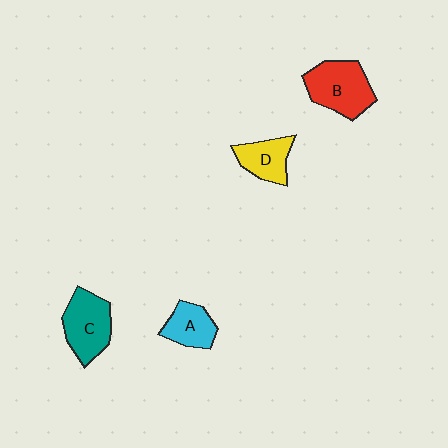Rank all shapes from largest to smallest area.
From largest to smallest: B (red), C (teal), D (yellow), A (cyan).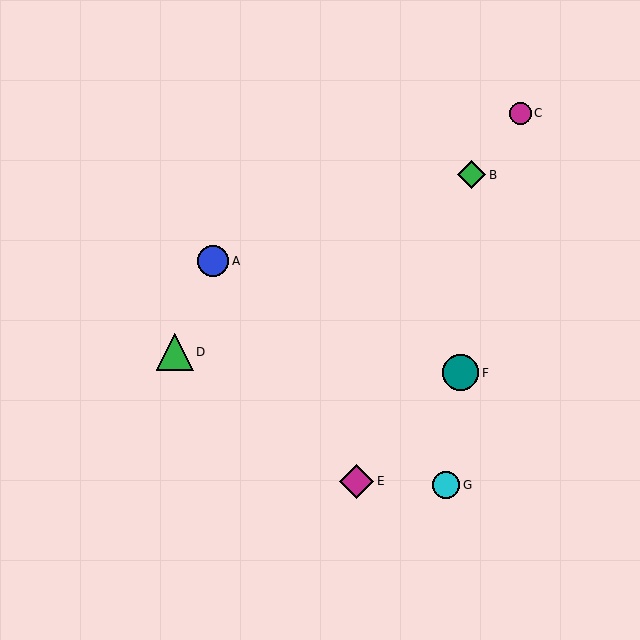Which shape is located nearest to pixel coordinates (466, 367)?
The teal circle (labeled F) at (461, 373) is nearest to that location.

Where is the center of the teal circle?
The center of the teal circle is at (461, 373).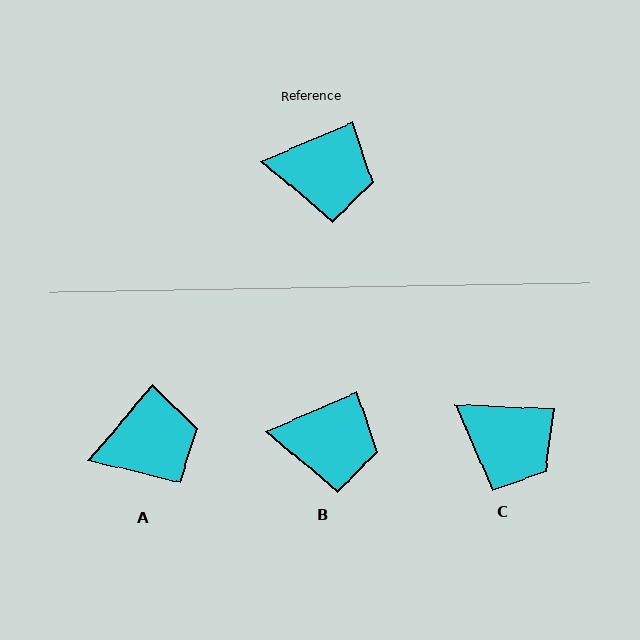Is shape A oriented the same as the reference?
No, it is off by about 27 degrees.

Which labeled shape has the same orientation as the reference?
B.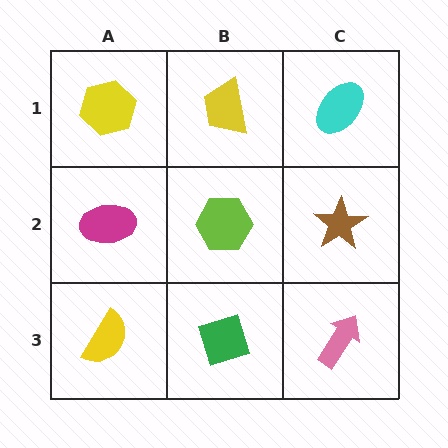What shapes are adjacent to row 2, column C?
A cyan ellipse (row 1, column C), a pink arrow (row 3, column C), a lime hexagon (row 2, column B).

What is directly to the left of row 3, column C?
A green diamond.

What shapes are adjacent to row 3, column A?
A magenta ellipse (row 2, column A), a green diamond (row 3, column B).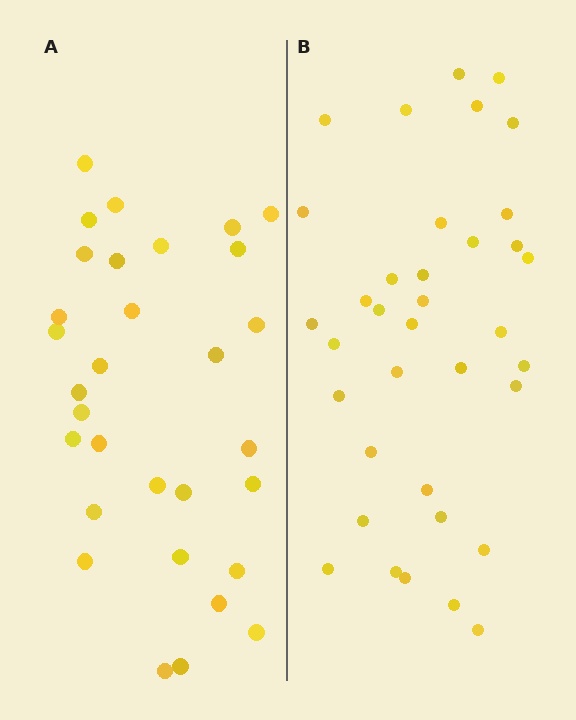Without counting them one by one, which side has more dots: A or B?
Region B (the right region) has more dots.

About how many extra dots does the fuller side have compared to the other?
Region B has about 5 more dots than region A.